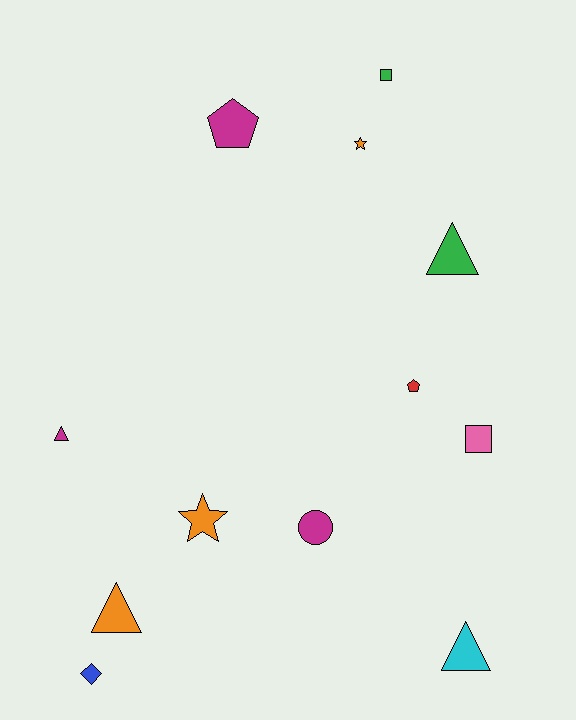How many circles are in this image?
There is 1 circle.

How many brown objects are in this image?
There are no brown objects.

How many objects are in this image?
There are 12 objects.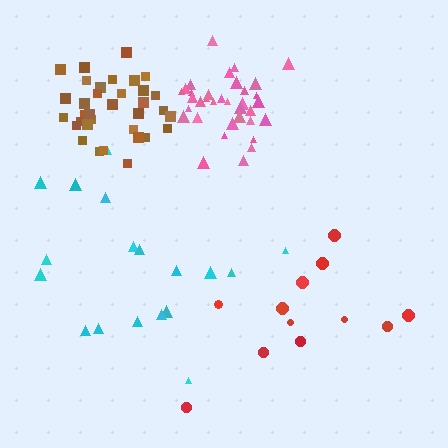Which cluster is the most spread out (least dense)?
Red.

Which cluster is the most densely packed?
Pink.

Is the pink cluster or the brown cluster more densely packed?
Pink.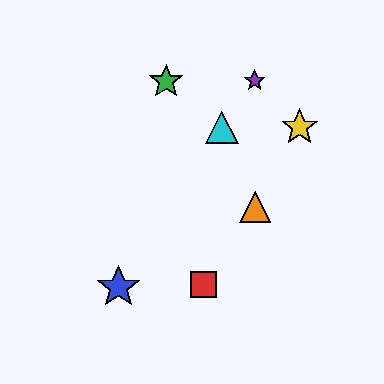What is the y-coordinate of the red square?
The red square is at y≈284.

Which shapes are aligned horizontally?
The yellow star, the cyan triangle are aligned horizontally.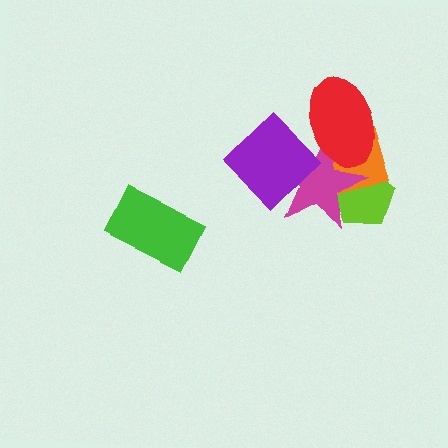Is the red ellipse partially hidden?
Yes, it is partially covered by another shape.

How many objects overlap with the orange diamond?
3 objects overlap with the orange diamond.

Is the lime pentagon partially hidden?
Yes, it is partially covered by another shape.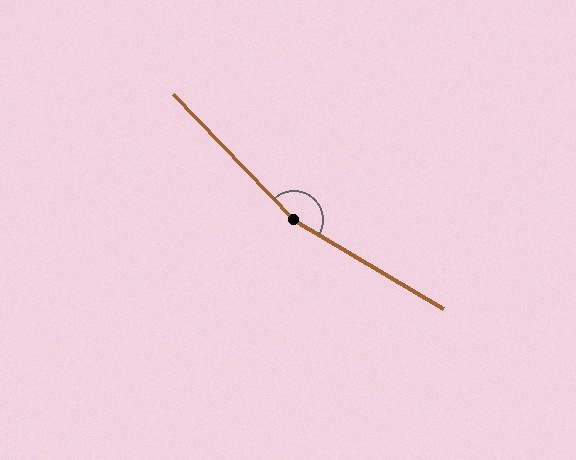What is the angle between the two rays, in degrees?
Approximately 165 degrees.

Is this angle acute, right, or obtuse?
It is obtuse.